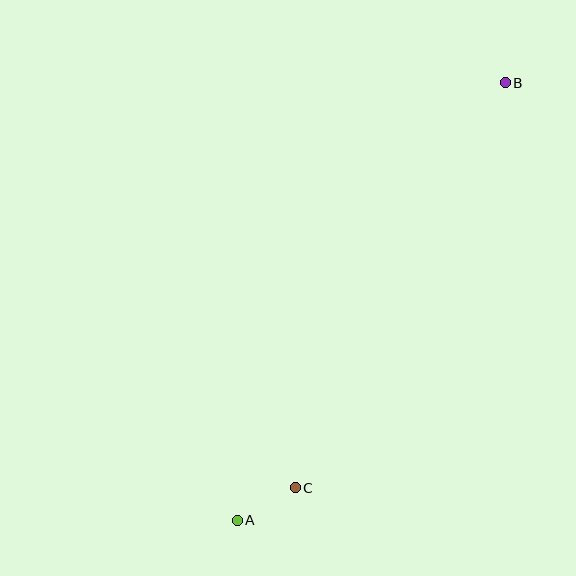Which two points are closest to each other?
Points A and C are closest to each other.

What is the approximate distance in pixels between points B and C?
The distance between B and C is approximately 456 pixels.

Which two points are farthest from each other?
Points A and B are farthest from each other.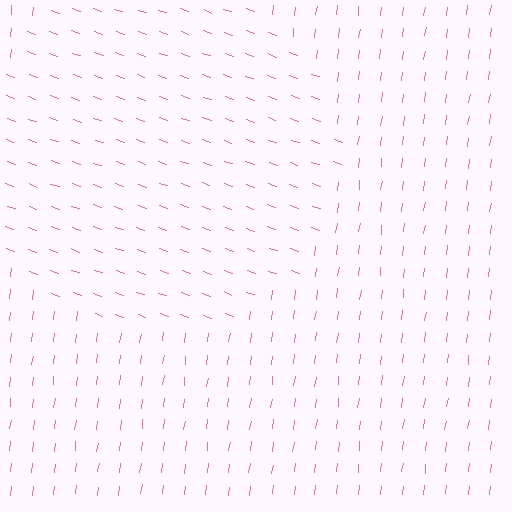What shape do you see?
I see a circle.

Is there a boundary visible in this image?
Yes, there is a texture boundary formed by a change in line orientation.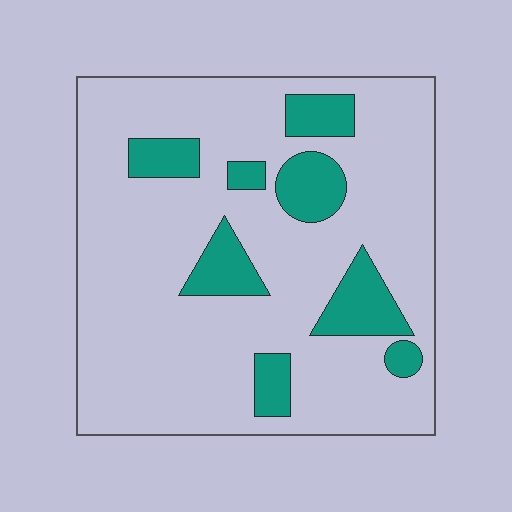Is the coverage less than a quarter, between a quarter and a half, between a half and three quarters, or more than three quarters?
Less than a quarter.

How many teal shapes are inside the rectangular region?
8.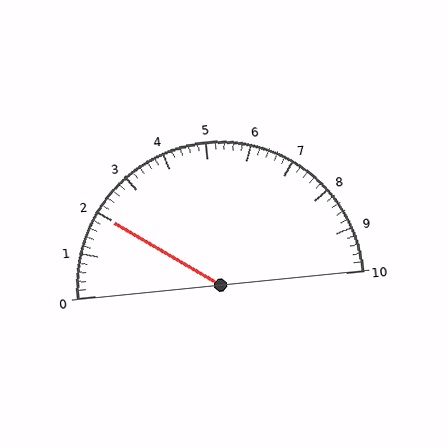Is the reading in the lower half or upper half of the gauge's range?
The reading is in the lower half of the range (0 to 10).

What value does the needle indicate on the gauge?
The needle indicates approximately 2.0.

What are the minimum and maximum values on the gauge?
The gauge ranges from 0 to 10.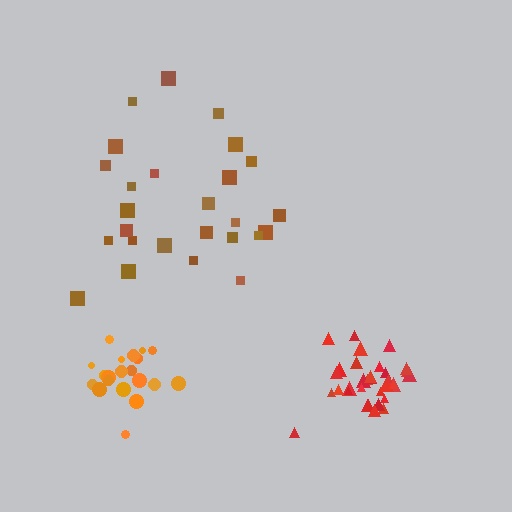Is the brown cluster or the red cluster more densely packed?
Red.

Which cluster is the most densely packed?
Red.